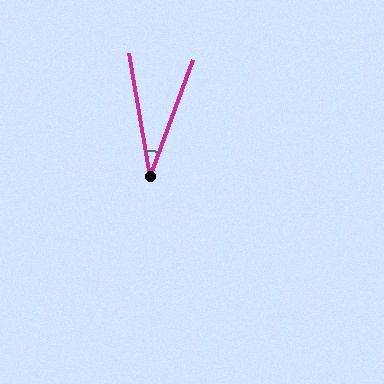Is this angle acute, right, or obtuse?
It is acute.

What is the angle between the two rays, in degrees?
Approximately 30 degrees.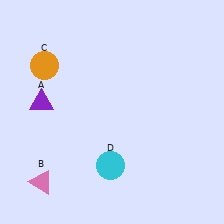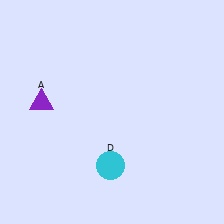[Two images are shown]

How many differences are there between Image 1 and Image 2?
There are 2 differences between the two images.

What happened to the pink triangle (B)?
The pink triangle (B) was removed in Image 2. It was in the bottom-left area of Image 1.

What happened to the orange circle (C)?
The orange circle (C) was removed in Image 2. It was in the top-left area of Image 1.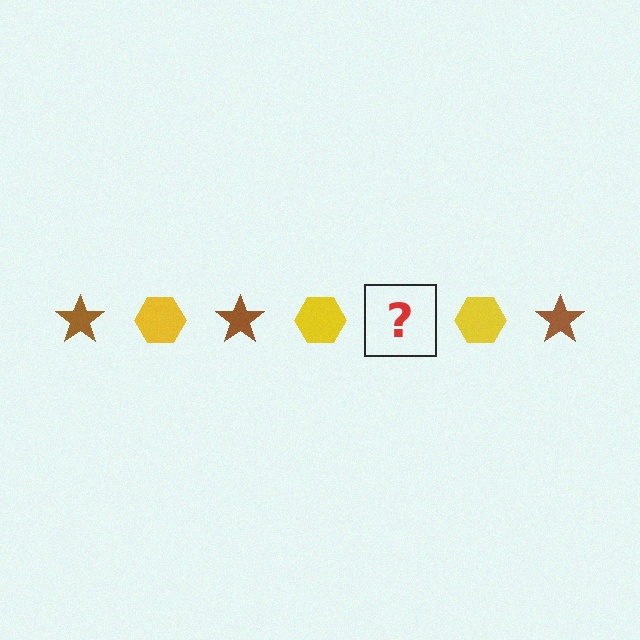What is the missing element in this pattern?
The missing element is a brown star.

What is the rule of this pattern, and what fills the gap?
The rule is that the pattern alternates between brown star and yellow hexagon. The gap should be filled with a brown star.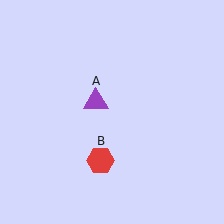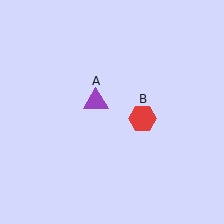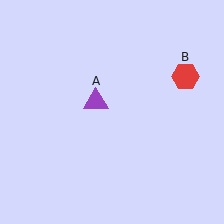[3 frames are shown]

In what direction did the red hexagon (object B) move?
The red hexagon (object B) moved up and to the right.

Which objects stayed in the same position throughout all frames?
Purple triangle (object A) remained stationary.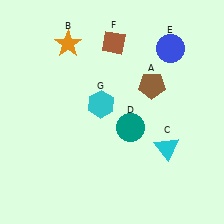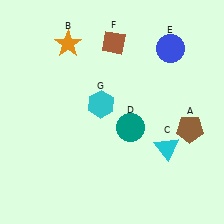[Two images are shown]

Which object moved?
The brown pentagon (A) moved down.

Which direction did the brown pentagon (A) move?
The brown pentagon (A) moved down.